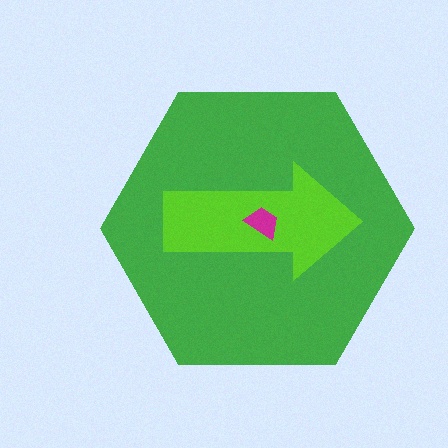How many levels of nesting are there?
3.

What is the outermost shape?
The green hexagon.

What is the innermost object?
The magenta trapezoid.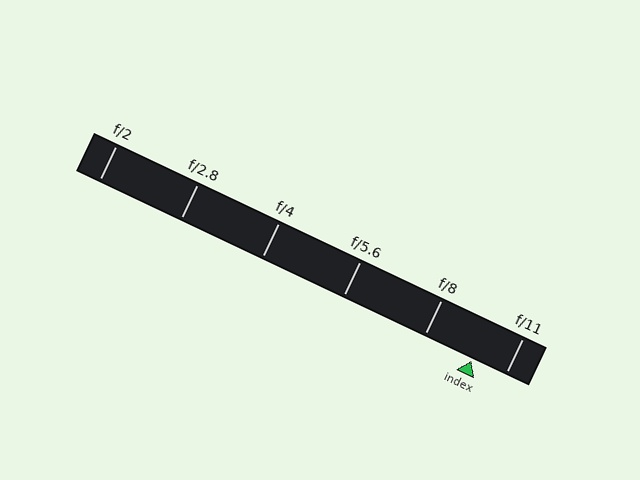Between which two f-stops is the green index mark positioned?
The index mark is between f/8 and f/11.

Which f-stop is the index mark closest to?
The index mark is closest to f/11.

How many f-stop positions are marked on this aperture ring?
There are 6 f-stop positions marked.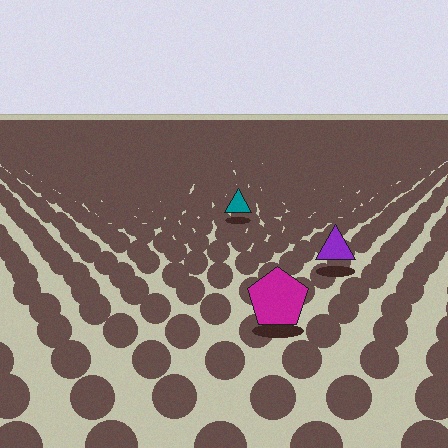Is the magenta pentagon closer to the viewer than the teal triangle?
Yes. The magenta pentagon is closer — you can tell from the texture gradient: the ground texture is coarser near it.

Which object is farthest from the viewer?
The teal triangle is farthest from the viewer. It appears smaller and the ground texture around it is denser.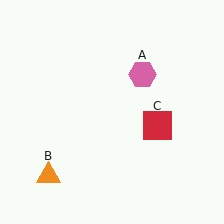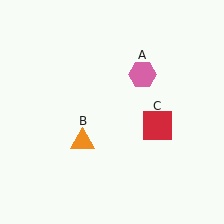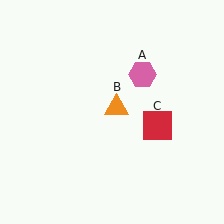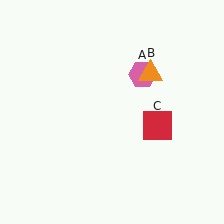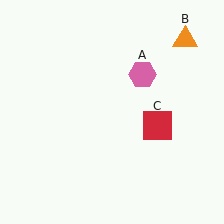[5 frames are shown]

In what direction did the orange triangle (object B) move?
The orange triangle (object B) moved up and to the right.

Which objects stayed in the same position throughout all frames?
Pink hexagon (object A) and red square (object C) remained stationary.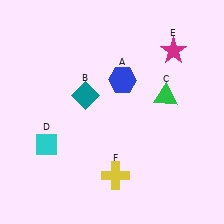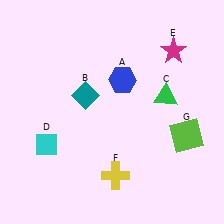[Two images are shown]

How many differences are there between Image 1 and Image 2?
There is 1 difference between the two images.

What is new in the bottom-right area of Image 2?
A lime square (G) was added in the bottom-right area of Image 2.